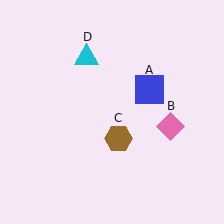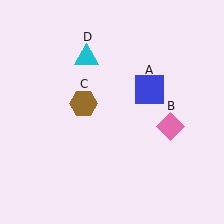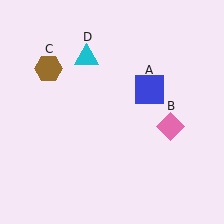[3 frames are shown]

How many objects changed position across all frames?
1 object changed position: brown hexagon (object C).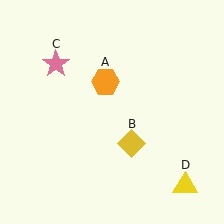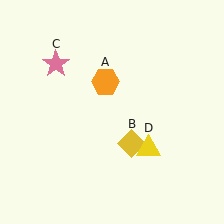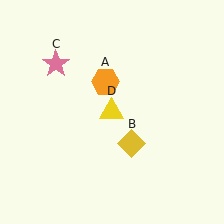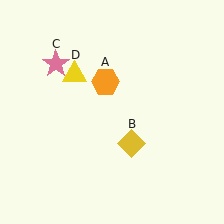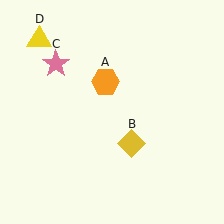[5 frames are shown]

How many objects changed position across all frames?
1 object changed position: yellow triangle (object D).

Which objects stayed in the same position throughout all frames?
Orange hexagon (object A) and yellow diamond (object B) and pink star (object C) remained stationary.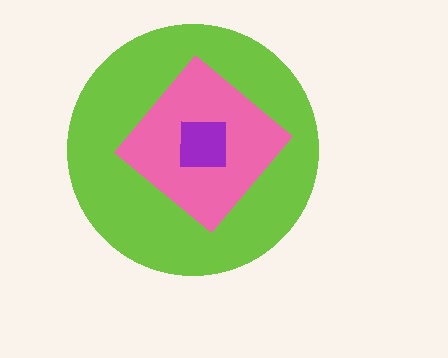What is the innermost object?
The purple square.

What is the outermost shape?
The lime circle.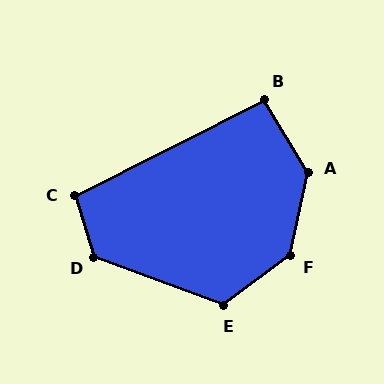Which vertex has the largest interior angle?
F, at approximately 138 degrees.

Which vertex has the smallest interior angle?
B, at approximately 94 degrees.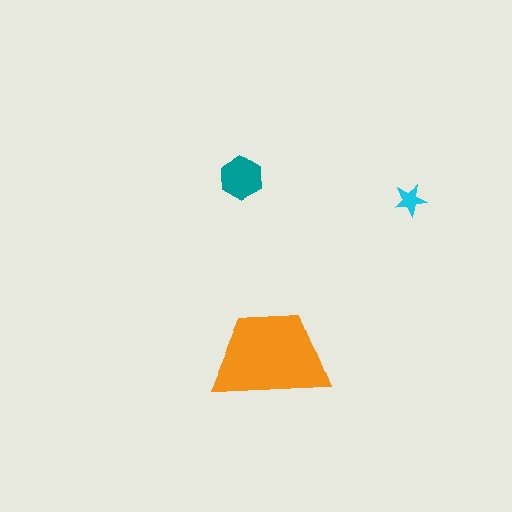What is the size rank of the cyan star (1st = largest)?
3rd.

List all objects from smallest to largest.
The cyan star, the teal hexagon, the orange trapezoid.